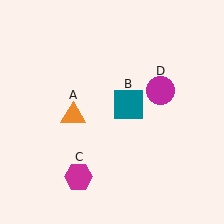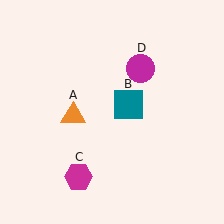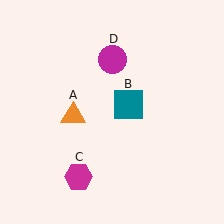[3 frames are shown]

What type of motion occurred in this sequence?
The magenta circle (object D) rotated counterclockwise around the center of the scene.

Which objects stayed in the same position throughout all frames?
Orange triangle (object A) and teal square (object B) and magenta hexagon (object C) remained stationary.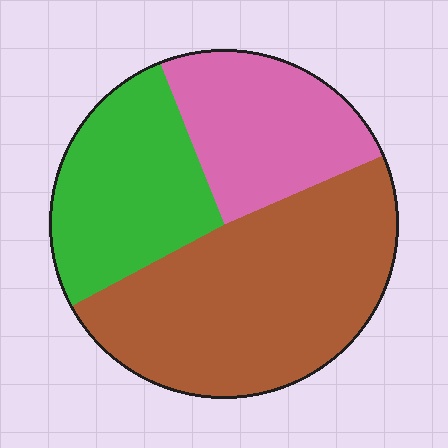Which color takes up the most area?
Brown, at roughly 50%.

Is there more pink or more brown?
Brown.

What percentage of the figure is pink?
Pink takes up about one quarter (1/4) of the figure.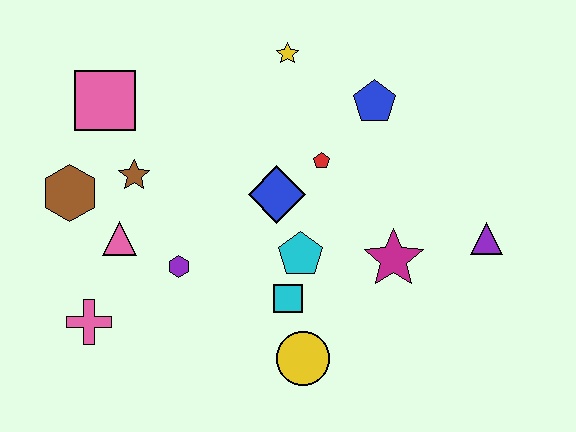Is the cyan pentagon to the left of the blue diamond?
No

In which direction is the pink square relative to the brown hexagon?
The pink square is above the brown hexagon.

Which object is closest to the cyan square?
The cyan pentagon is closest to the cyan square.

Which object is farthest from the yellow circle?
The pink square is farthest from the yellow circle.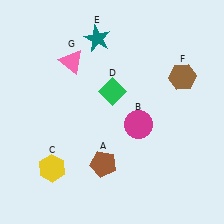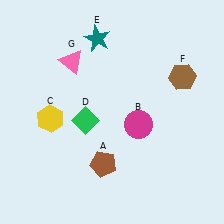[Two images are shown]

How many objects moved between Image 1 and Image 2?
2 objects moved between the two images.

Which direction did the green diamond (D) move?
The green diamond (D) moved down.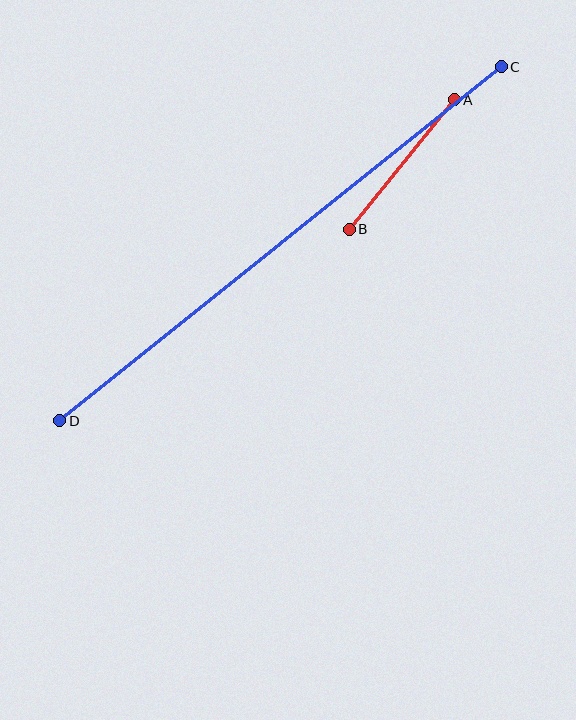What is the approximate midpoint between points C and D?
The midpoint is at approximately (281, 244) pixels.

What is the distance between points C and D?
The distance is approximately 566 pixels.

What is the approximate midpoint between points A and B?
The midpoint is at approximately (402, 165) pixels.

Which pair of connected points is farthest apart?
Points C and D are farthest apart.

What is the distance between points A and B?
The distance is approximately 167 pixels.